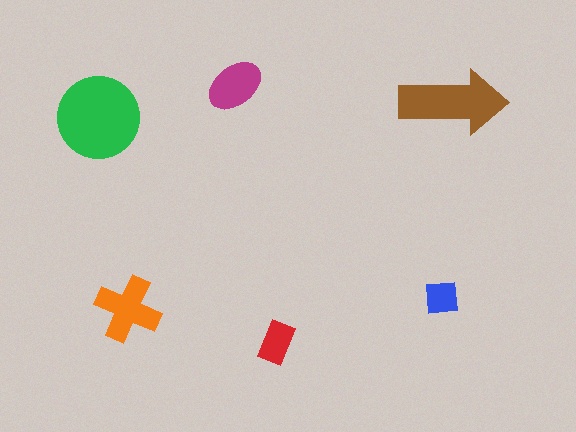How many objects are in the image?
There are 6 objects in the image.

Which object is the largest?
The green circle.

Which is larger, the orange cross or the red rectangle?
The orange cross.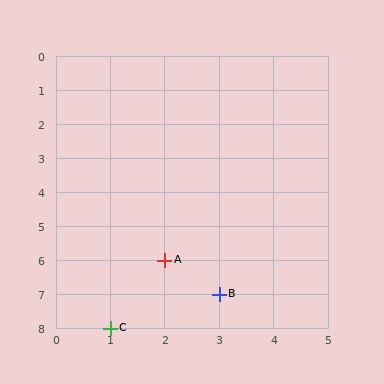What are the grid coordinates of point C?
Point C is at grid coordinates (1, 8).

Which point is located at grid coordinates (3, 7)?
Point B is at (3, 7).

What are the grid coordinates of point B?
Point B is at grid coordinates (3, 7).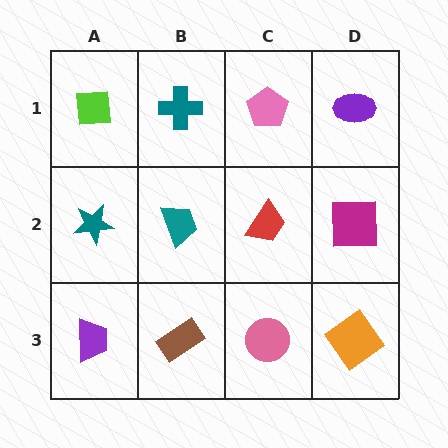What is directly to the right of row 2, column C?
A magenta square.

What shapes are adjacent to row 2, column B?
A teal cross (row 1, column B), a brown rectangle (row 3, column B), a teal star (row 2, column A), a red trapezoid (row 2, column C).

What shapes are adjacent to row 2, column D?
A purple ellipse (row 1, column D), an orange diamond (row 3, column D), a red trapezoid (row 2, column C).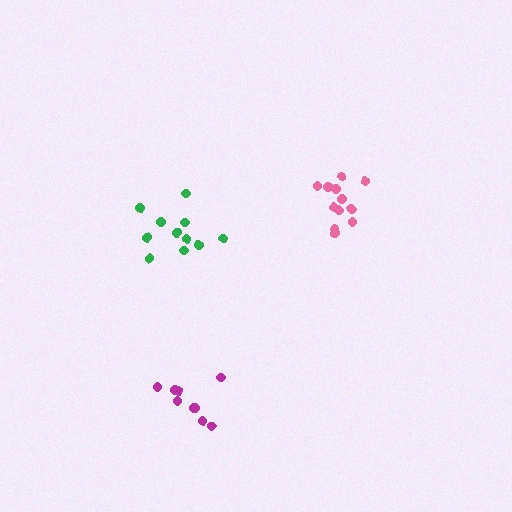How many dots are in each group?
Group 1: 12 dots, Group 2: 9 dots, Group 3: 11 dots (32 total).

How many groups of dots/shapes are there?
There are 3 groups.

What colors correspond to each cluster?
The clusters are colored: pink, magenta, green.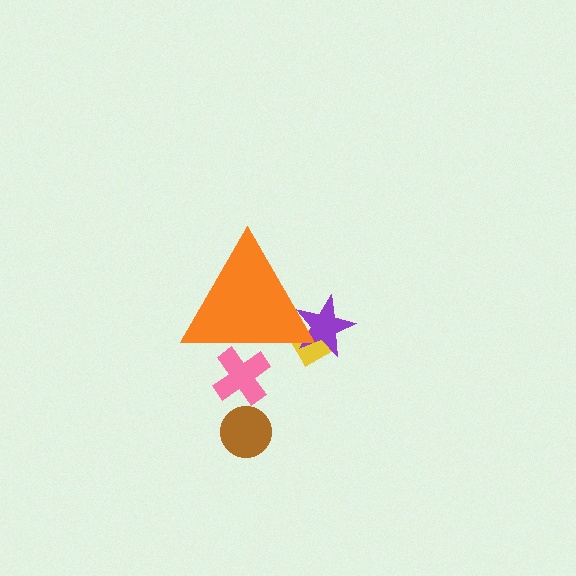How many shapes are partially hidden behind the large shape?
3 shapes are partially hidden.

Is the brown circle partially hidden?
No, the brown circle is fully visible.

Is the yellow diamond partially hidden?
Yes, the yellow diamond is partially hidden behind the orange triangle.